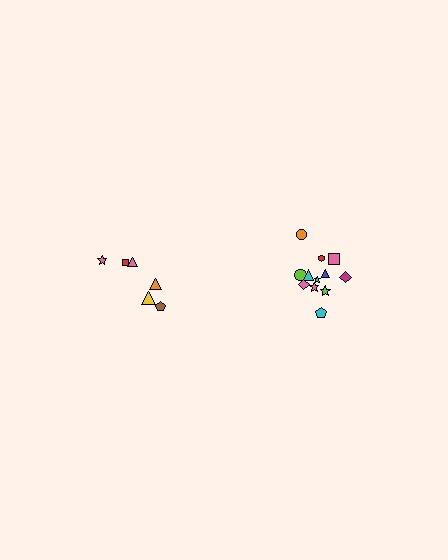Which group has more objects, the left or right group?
The right group.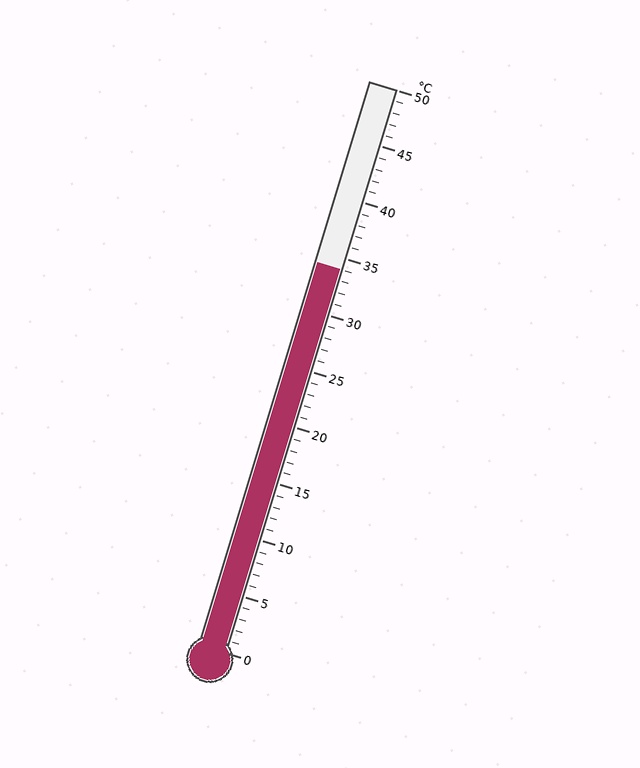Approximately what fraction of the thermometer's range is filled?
The thermometer is filled to approximately 70% of its range.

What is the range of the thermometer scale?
The thermometer scale ranges from 0°C to 50°C.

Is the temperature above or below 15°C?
The temperature is above 15°C.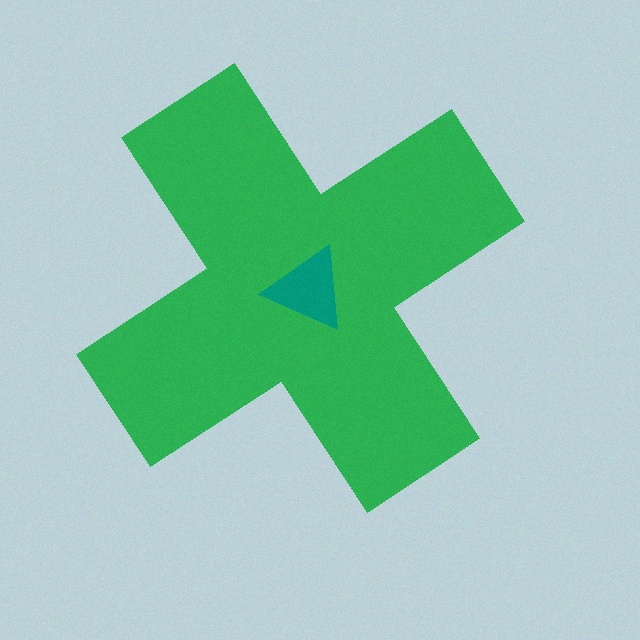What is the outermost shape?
The green cross.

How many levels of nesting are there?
2.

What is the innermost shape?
The teal triangle.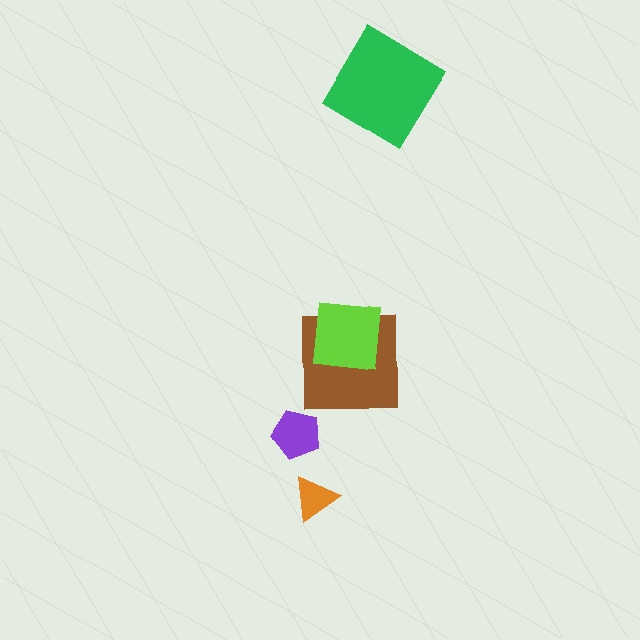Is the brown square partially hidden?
Yes, it is partially covered by another shape.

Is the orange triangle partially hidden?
No, no other shape covers it.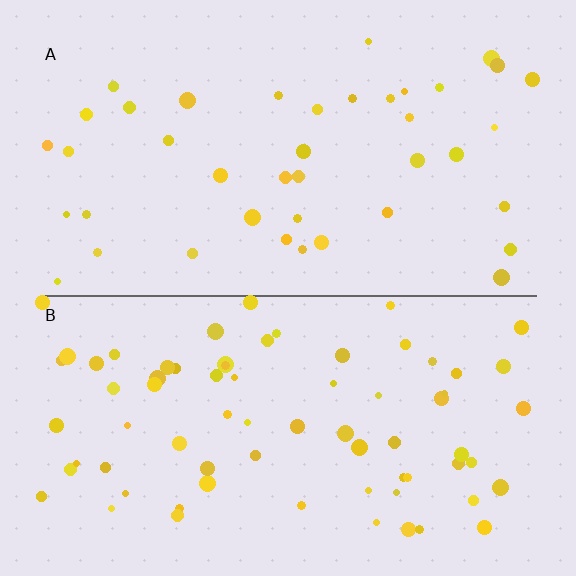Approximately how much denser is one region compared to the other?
Approximately 1.8× — region B over region A.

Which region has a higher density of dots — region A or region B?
B (the bottom).